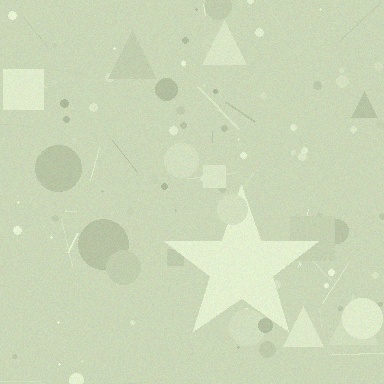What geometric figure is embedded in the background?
A star is embedded in the background.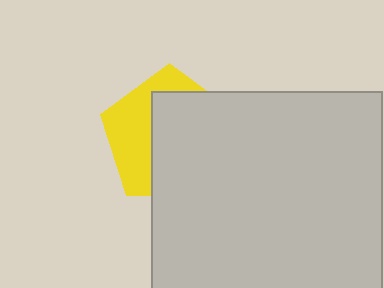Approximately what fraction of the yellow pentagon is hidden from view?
Roughly 60% of the yellow pentagon is hidden behind the light gray rectangle.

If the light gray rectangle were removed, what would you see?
You would see the complete yellow pentagon.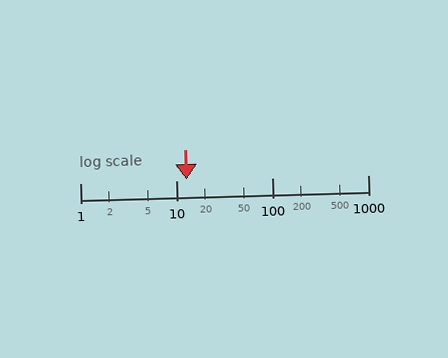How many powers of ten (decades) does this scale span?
The scale spans 3 decades, from 1 to 1000.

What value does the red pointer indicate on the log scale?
The pointer indicates approximately 13.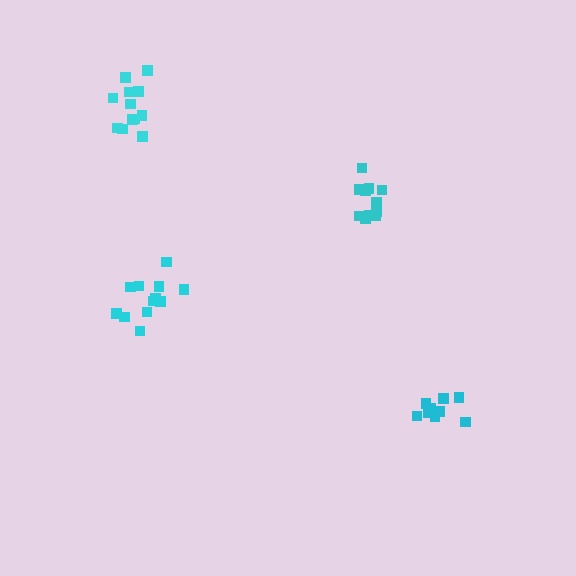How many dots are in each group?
Group 1: 9 dots, Group 2: 11 dots, Group 3: 12 dots, Group 4: 12 dots (44 total).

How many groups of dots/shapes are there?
There are 4 groups.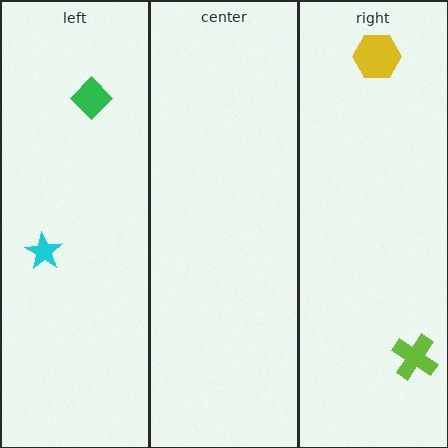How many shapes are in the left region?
2.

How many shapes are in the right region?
2.